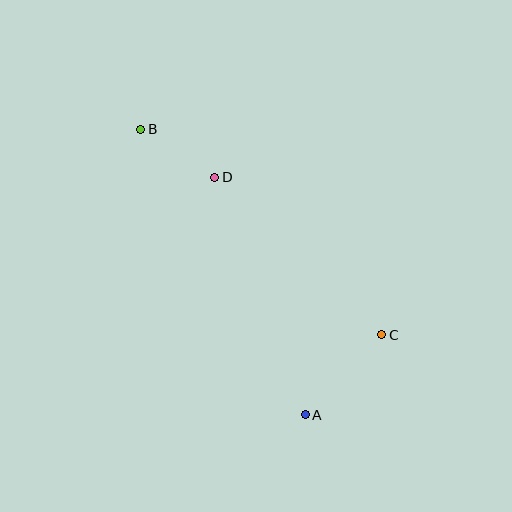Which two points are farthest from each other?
Points A and B are farthest from each other.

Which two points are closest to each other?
Points B and D are closest to each other.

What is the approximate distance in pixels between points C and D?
The distance between C and D is approximately 230 pixels.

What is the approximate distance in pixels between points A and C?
The distance between A and C is approximately 111 pixels.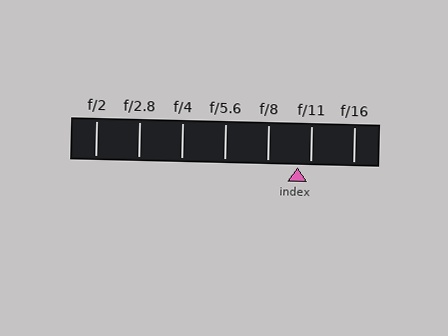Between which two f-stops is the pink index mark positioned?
The index mark is between f/8 and f/11.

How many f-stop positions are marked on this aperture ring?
There are 7 f-stop positions marked.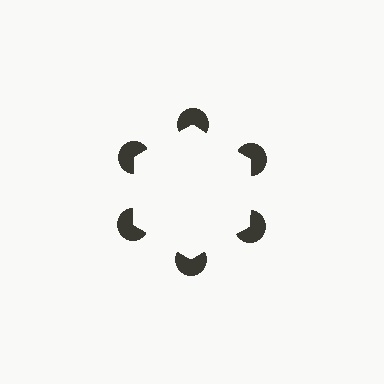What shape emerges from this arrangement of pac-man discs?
An illusory hexagon — its edges are inferred from the aligned wedge cuts in the pac-man discs, not physically drawn.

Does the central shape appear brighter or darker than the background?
It typically appears slightly brighter than the background, even though no actual brightness change is drawn.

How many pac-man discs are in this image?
There are 6 — one at each vertex of the illusory hexagon.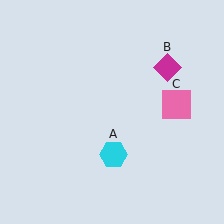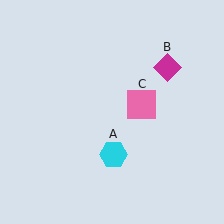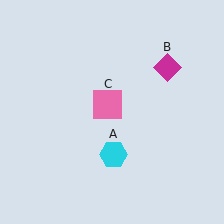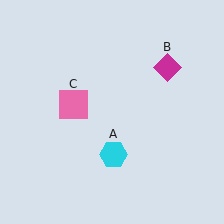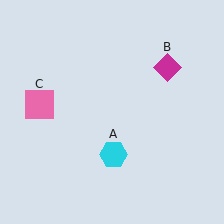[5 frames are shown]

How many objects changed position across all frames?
1 object changed position: pink square (object C).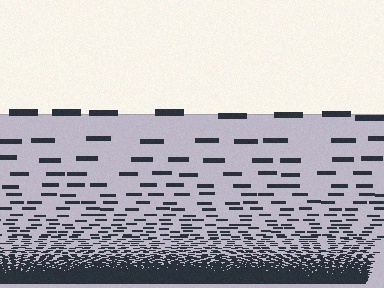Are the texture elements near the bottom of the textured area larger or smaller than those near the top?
Smaller. The gradient is inverted — elements near the bottom are smaller and denser.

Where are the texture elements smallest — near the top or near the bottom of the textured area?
Near the bottom.